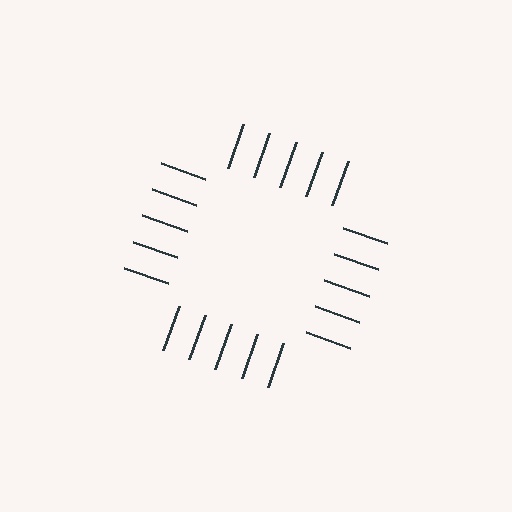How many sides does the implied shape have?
4 sides — the line-ends trace a square.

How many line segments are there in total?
20 — 5 along each of the 4 edges.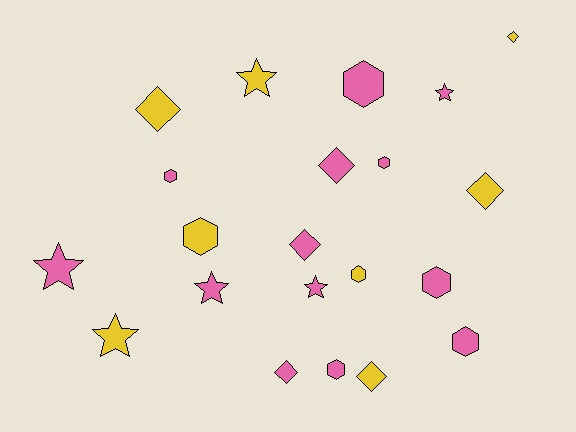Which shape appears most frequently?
Hexagon, with 8 objects.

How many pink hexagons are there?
There are 6 pink hexagons.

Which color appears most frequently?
Pink, with 13 objects.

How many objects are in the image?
There are 21 objects.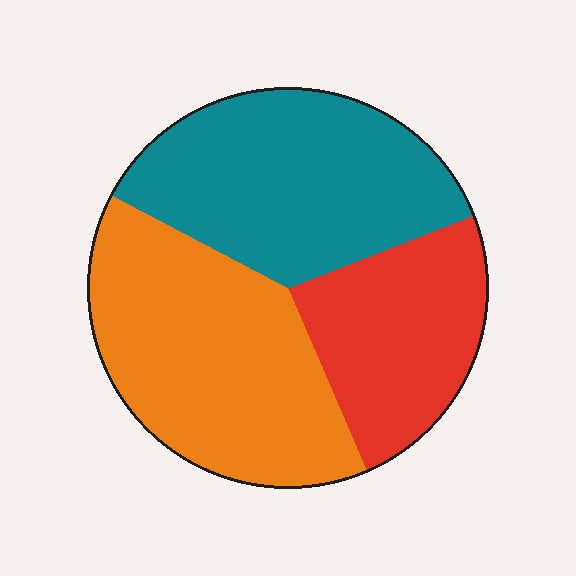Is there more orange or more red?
Orange.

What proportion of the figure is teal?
Teal covers 36% of the figure.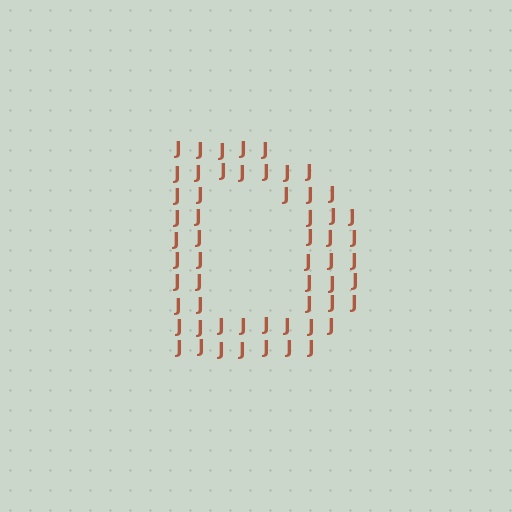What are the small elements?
The small elements are letter J's.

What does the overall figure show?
The overall figure shows the letter D.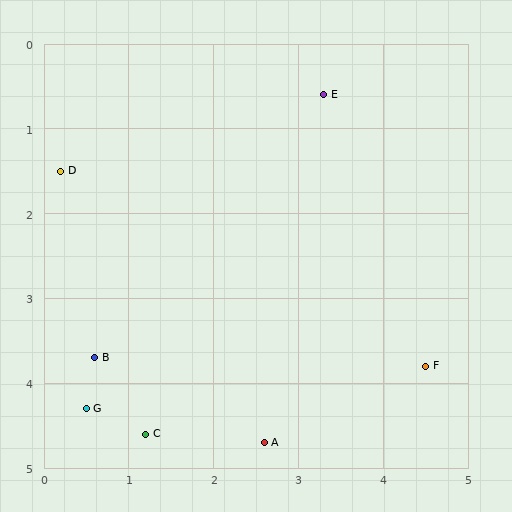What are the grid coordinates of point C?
Point C is at approximately (1.2, 4.6).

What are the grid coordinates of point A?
Point A is at approximately (2.6, 4.7).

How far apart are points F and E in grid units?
Points F and E are about 3.4 grid units apart.